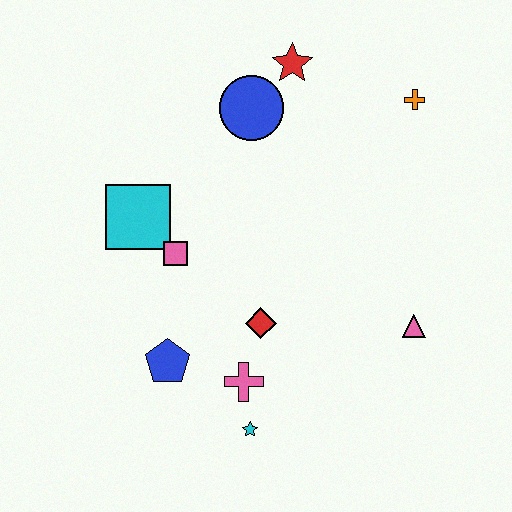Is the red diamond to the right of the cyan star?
Yes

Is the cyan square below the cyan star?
No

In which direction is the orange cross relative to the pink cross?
The orange cross is above the pink cross.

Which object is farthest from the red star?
The cyan star is farthest from the red star.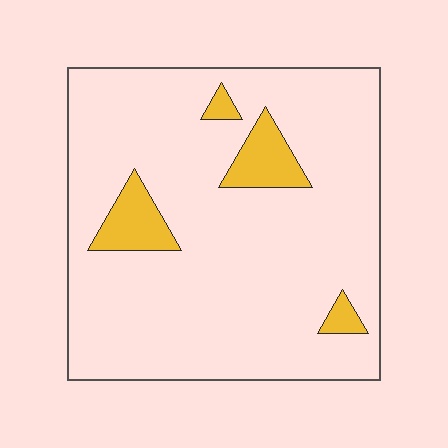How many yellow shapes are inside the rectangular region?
4.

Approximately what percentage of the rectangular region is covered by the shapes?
Approximately 10%.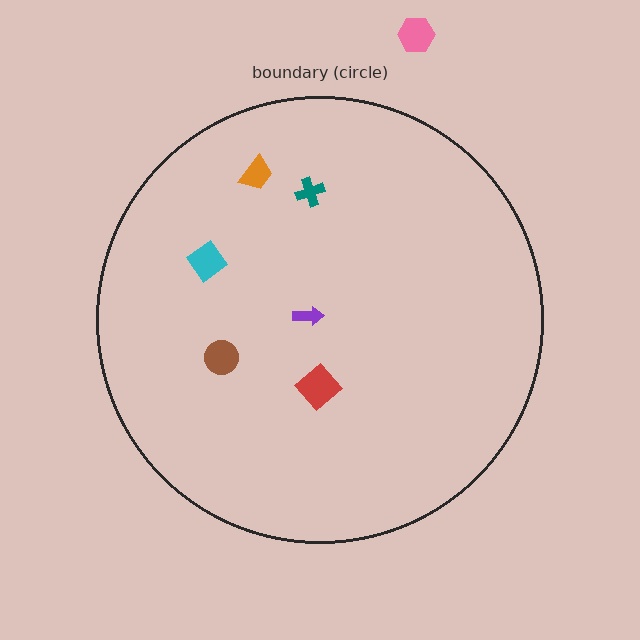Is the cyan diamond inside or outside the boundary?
Inside.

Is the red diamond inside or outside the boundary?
Inside.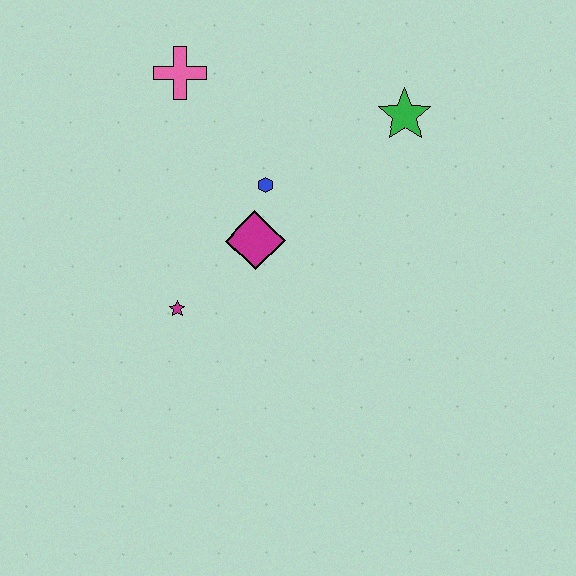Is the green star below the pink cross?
Yes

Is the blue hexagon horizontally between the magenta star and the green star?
Yes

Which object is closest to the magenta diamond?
The blue hexagon is closest to the magenta diamond.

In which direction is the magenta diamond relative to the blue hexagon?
The magenta diamond is below the blue hexagon.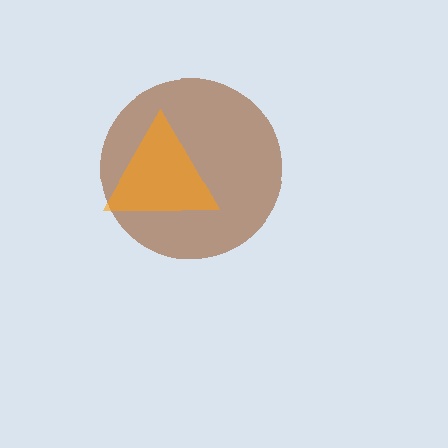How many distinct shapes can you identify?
There are 2 distinct shapes: a brown circle, an orange triangle.